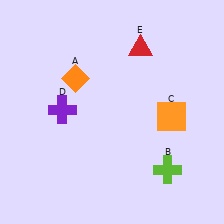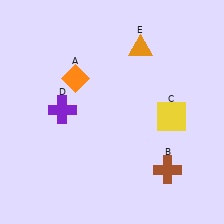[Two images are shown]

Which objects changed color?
B changed from lime to brown. C changed from orange to yellow. E changed from red to orange.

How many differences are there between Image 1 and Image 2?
There are 3 differences between the two images.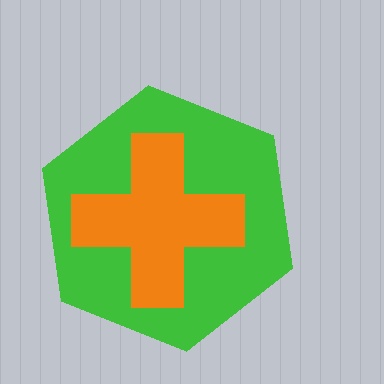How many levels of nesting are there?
2.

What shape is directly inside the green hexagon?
The orange cross.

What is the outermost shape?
The green hexagon.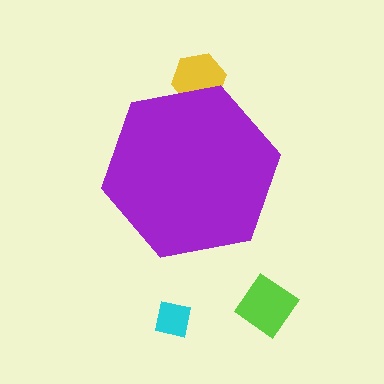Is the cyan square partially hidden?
No, the cyan square is fully visible.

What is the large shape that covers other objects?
A purple hexagon.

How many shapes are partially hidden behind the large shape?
1 shape is partially hidden.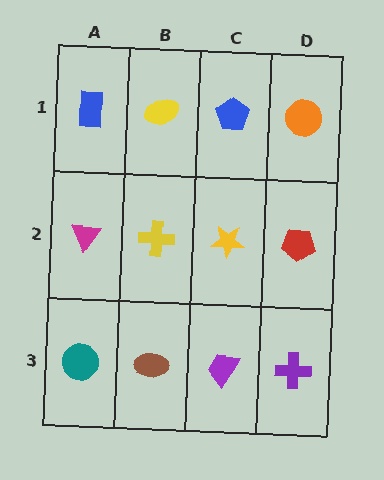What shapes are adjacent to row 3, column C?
A yellow star (row 2, column C), a brown ellipse (row 3, column B), a purple cross (row 3, column D).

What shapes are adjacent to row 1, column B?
A yellow cross (row 2, column B), a blue rectangle (row 1, column A), a blue pentagon (row 1, column C).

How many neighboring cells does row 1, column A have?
2.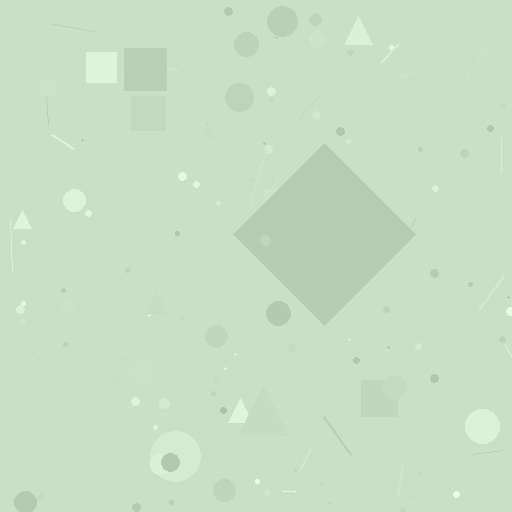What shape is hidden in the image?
A diamond is hidden in the image.